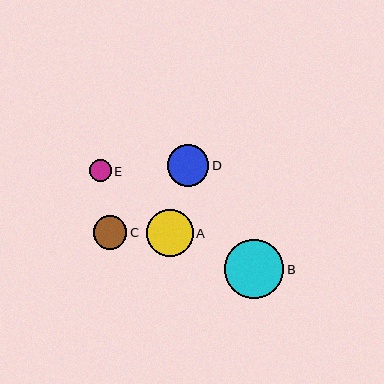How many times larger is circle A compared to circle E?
Circle A is approximately 2.2 times the size of circle E.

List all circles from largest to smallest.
From largest to smallest: B, A, D, C, E.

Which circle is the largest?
Circle B is the largest with a size of approximately 59 pixels.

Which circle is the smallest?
Circle E is the smallest with a size of approximately 22 pixels.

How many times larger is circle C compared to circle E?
Circle C is approximately 1.5 times the size of circle E.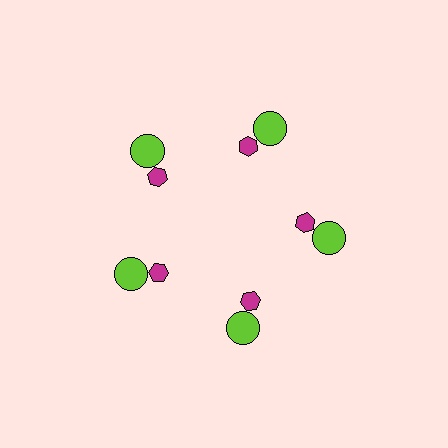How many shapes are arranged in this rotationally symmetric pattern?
There are 10 shapes, arranged in 5 groups of 2.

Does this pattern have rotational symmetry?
Yes, this pattern has 5-fold rotational symmetry. It looks the same after rotating 72 degrees around the center.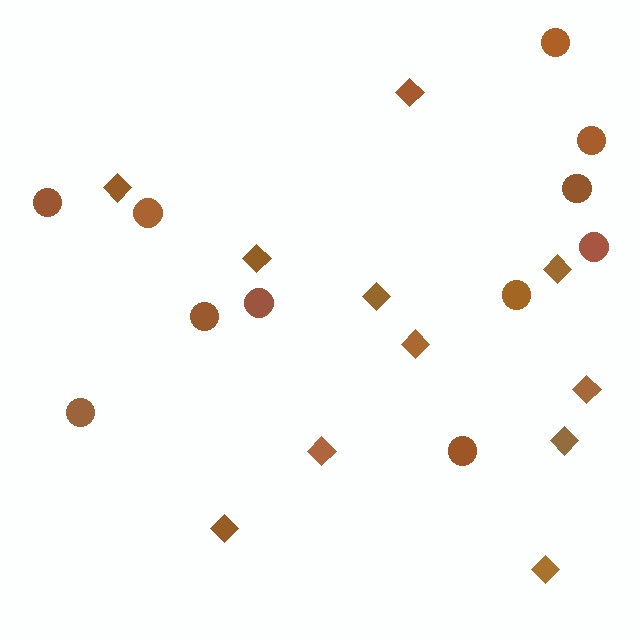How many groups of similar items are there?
There are 2 groups: one group of circles (11) and one group of diamonds (11).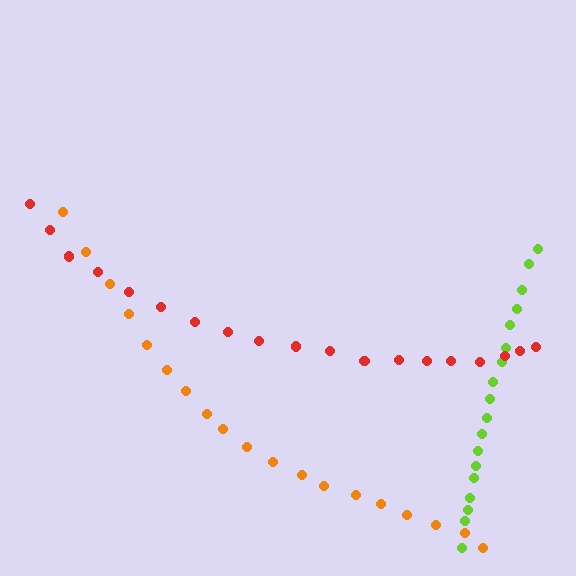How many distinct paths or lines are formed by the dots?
There are 3 distinct paths.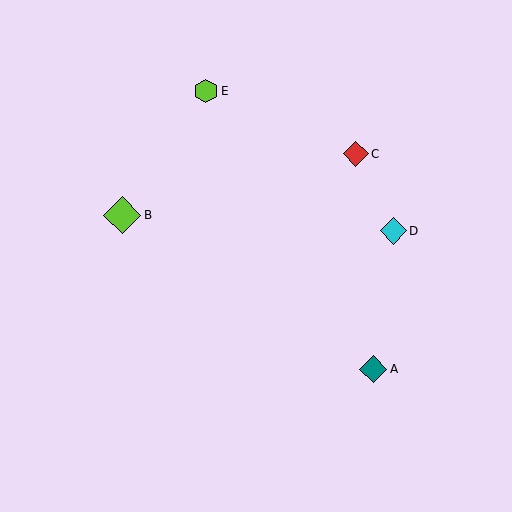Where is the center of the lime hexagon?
The center of the lime hexagon is at (206, 91).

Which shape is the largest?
The lime diamond (labeled B) is the largest.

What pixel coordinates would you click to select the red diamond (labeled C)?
Click at (356, 154) to select the red diamond C.